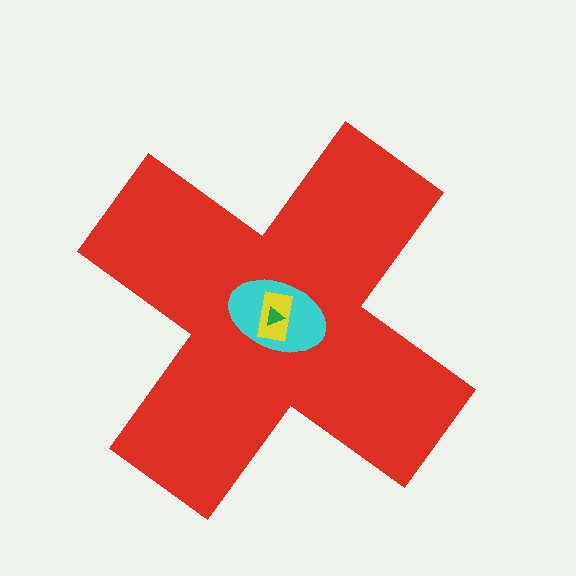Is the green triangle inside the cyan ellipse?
Yes.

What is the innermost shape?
The green triangle.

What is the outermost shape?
The red cross.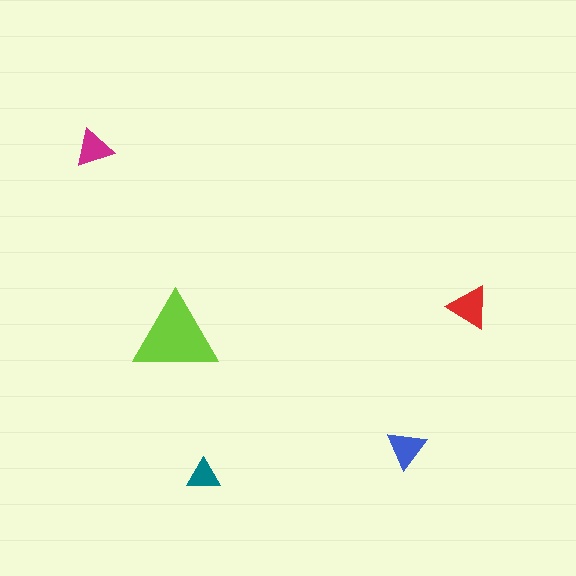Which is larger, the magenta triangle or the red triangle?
The red one.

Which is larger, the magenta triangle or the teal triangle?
The magenta one.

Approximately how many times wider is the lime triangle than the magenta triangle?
About 2 times wider.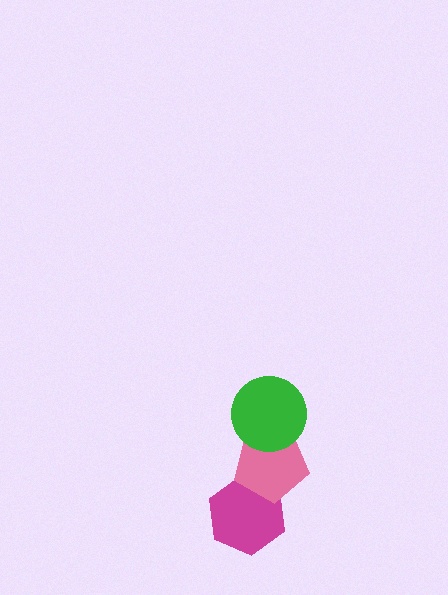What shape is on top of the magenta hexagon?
The pink pentagon is on top of the magenta hexagon.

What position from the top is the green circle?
The green circle is 1st from the top.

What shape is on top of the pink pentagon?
The green circle is on top of the pink pentagon.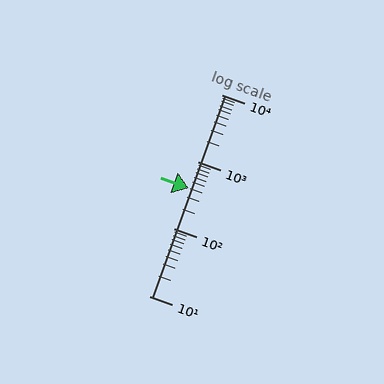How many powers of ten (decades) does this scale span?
The scale spans 3 decades, from 10 to 10000.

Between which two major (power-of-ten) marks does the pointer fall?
The pointer is between 100 and 1000.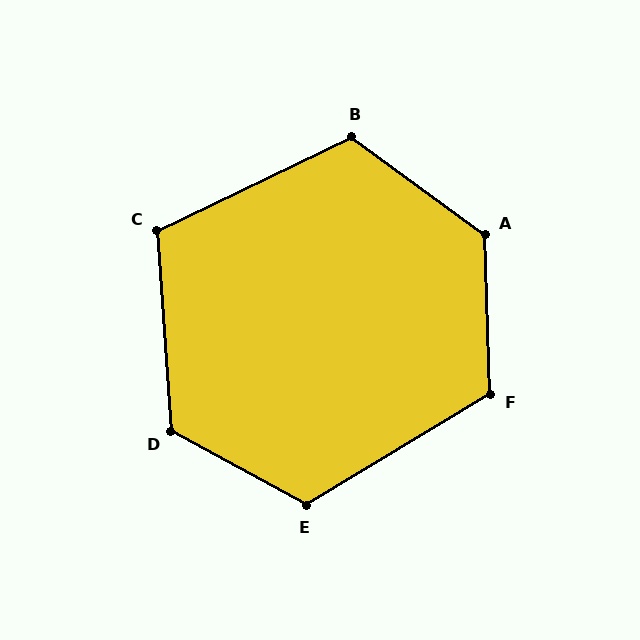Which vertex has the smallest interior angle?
C, at approximately 112 degrees.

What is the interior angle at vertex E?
Approximately 120 degrees (obtuse).